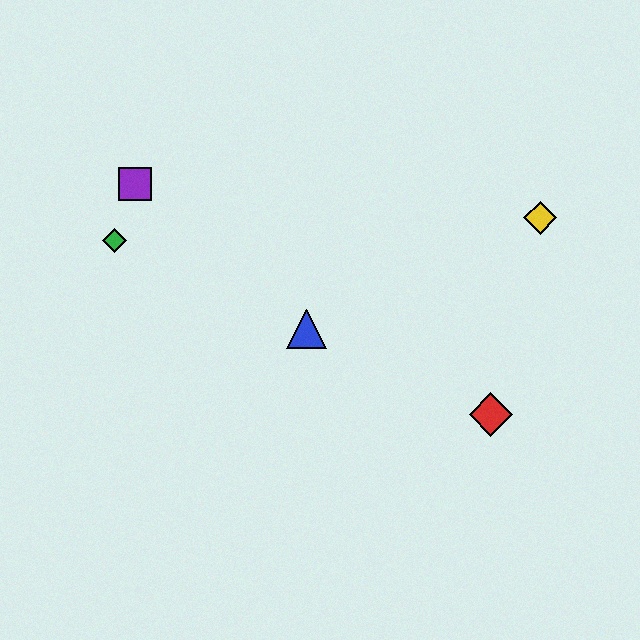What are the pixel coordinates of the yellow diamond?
The yellow diamond is at (540, 218).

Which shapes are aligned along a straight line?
The red diamond, the blue triangle, the green diamond are aligned along a straight line.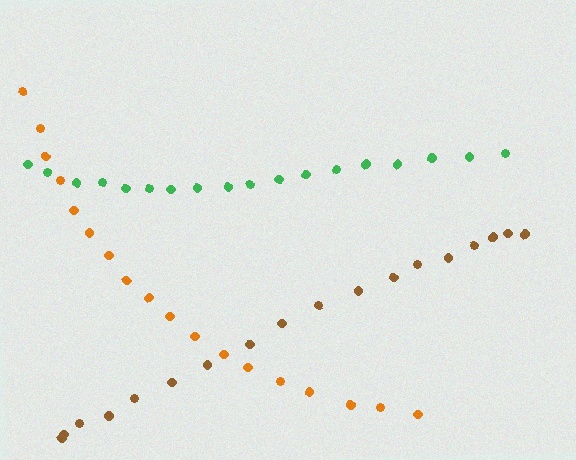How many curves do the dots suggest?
There are 3 distinct paths.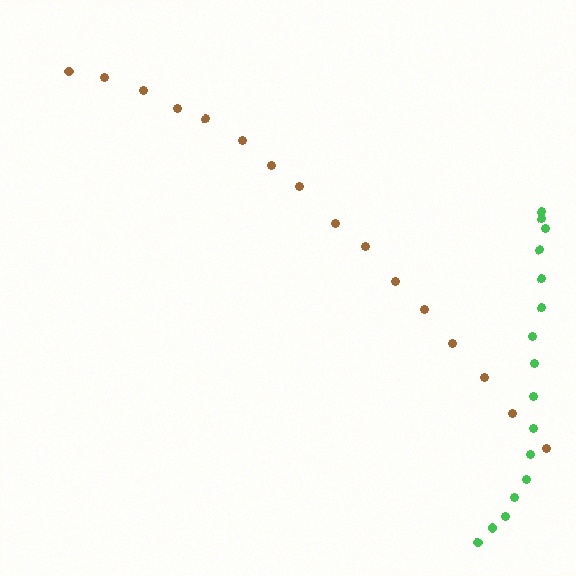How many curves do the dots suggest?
There are 2 distinct paths.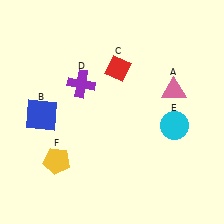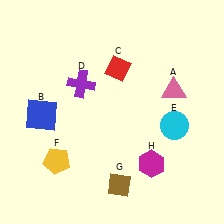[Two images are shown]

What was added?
A brown diamond (G), a magenta hexagon (H) were added in Image 2.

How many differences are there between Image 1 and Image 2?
There are 2 differences between the two images.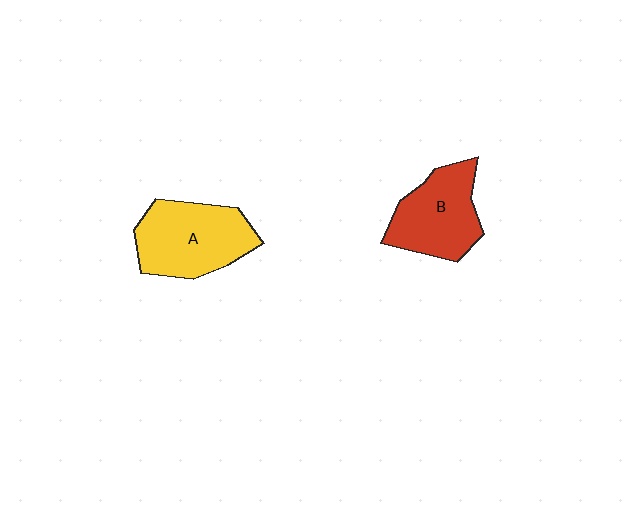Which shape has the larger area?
Shape A (yellow).